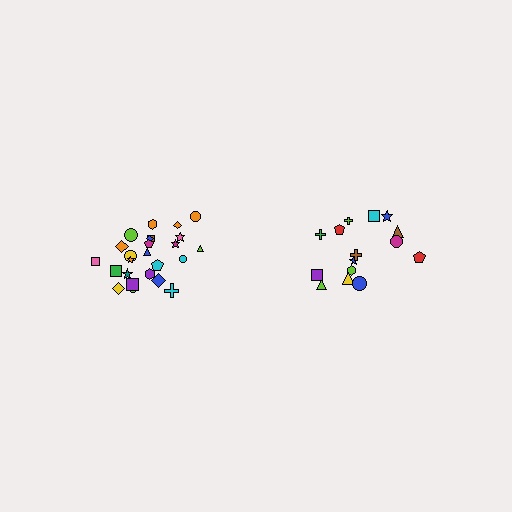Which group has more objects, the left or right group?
The left group.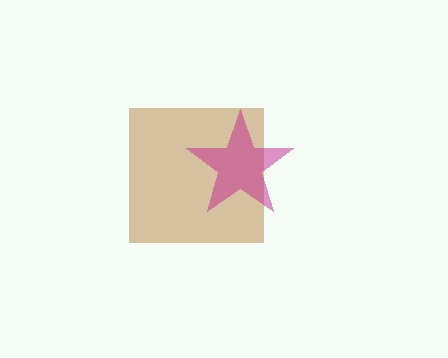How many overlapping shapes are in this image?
There are 2 overlapping shapes in the image.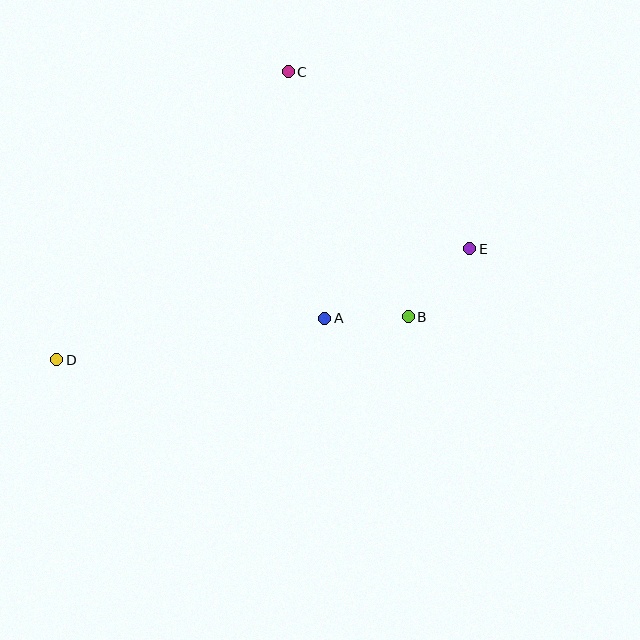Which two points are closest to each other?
Points A and B are closest to each other.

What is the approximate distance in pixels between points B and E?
The distance between B and E is approximately 91 pixels.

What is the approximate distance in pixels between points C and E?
The distance between C and E is approximately 253 pixels.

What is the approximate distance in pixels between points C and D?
The distance between C and D is approximately 369 pixels.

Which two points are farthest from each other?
Points D and E are farthest from each other.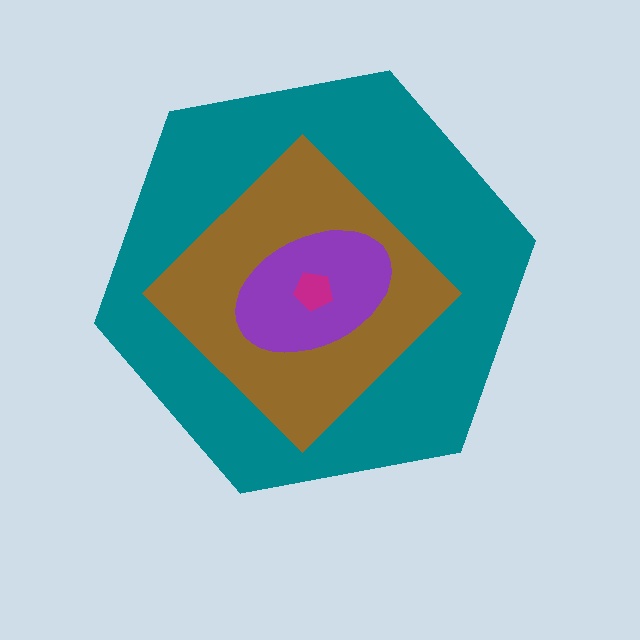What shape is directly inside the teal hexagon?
The brown diamond.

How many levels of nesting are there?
4.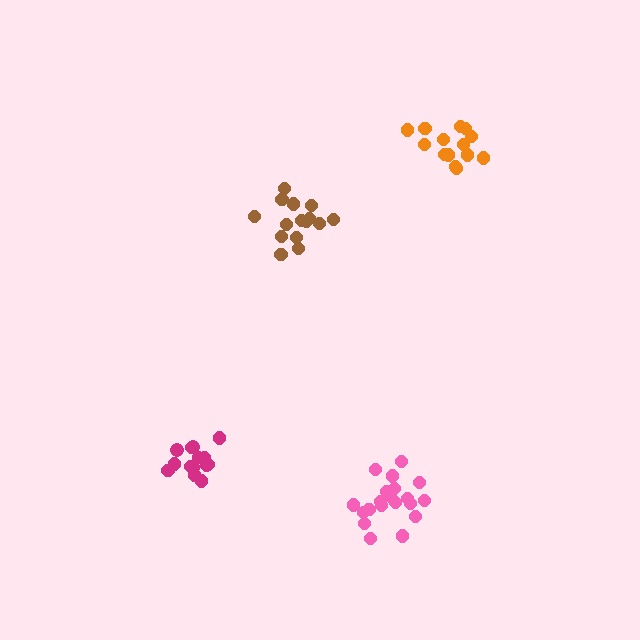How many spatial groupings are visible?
There are 4 spatial groupings.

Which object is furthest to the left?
The magenta cluster is leftmost.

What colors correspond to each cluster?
The clusters are colored: brown, magenta, orange, pink.